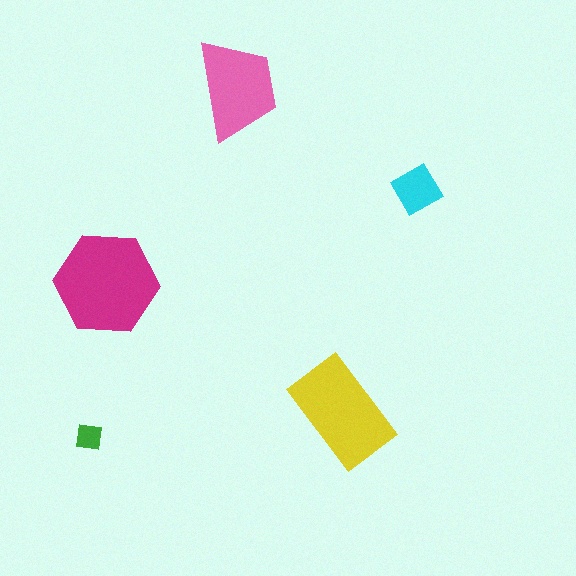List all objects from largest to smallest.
The magenta hexagon, the yellow rectangle, the pink trapezoid, the cyan square, the green square.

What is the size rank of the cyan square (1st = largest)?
4th.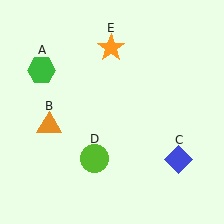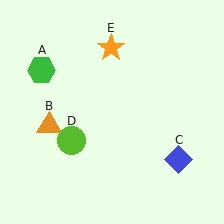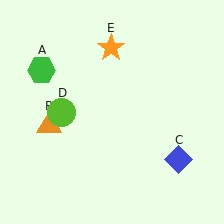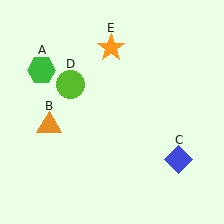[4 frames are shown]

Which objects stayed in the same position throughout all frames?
Green hexagon (object A) and orange triangle (object B) and blue diamond (object C) and orange star (object E) remained stationary.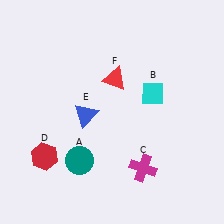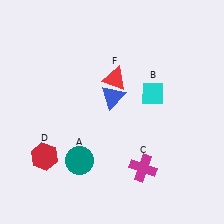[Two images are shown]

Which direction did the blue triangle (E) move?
The blue triangle (E) moved right.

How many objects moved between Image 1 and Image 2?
1 object moved between the two images.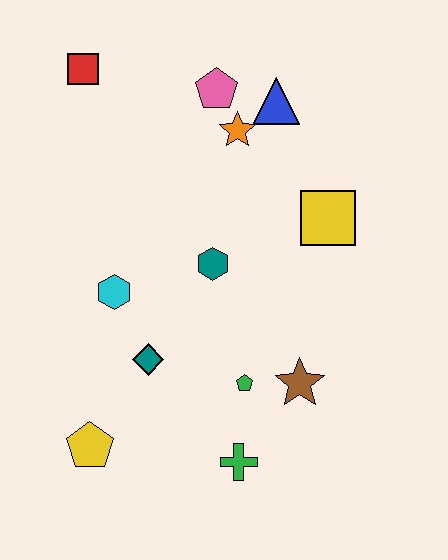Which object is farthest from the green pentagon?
The red square is farthest from the green pentagon.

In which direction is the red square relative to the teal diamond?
The red square is above the teal diamond.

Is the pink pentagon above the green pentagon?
Yes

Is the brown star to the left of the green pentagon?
No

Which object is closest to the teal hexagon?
The cyan hexagon is closest to the teal hexagon.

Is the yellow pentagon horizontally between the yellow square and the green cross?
No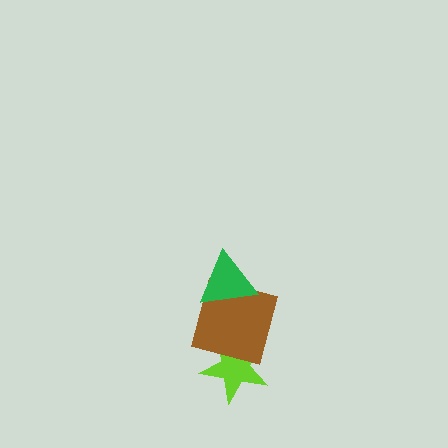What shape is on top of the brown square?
The green triangle is on top of the brown square.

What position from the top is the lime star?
The lime star is 3rd from the top.